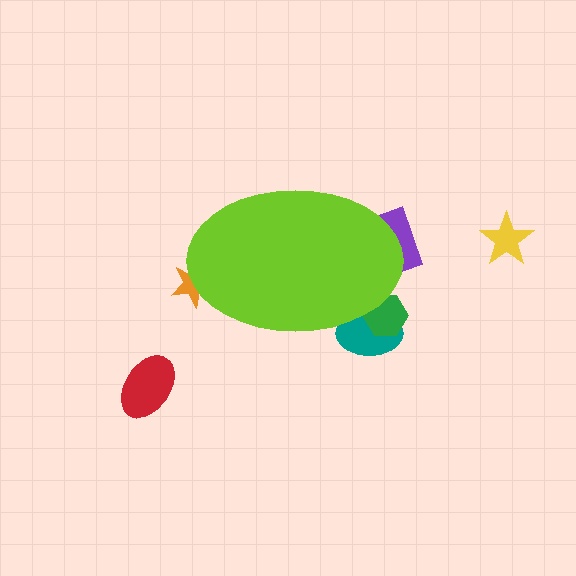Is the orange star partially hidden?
Yes, the orange star is partially hidden behind the lime ellipse.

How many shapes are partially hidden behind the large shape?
4 shapes are partially hidden.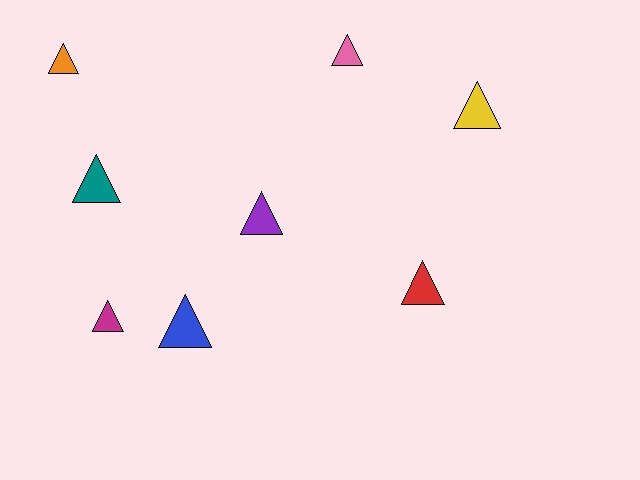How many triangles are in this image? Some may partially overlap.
There are 8 triangles.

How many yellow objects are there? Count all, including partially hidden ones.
There is 1 yellow object.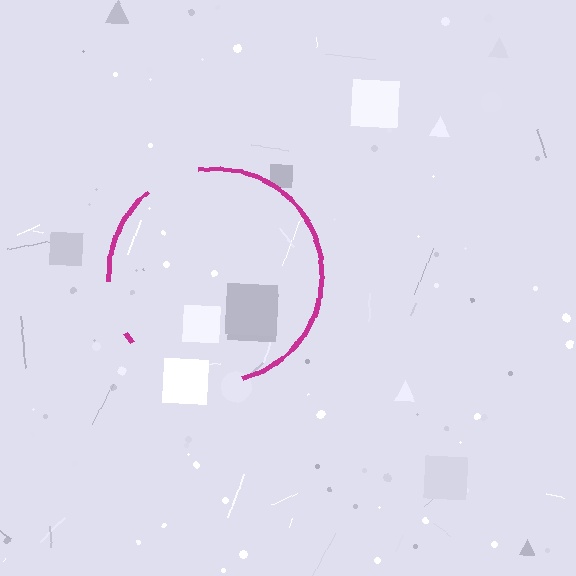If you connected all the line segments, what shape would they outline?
They would outline a circle.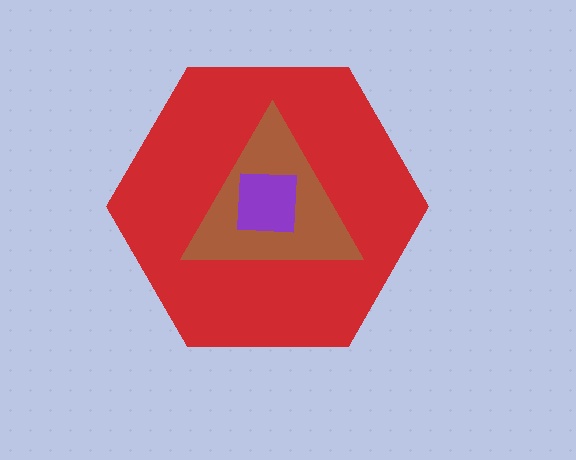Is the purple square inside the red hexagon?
Yes.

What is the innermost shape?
The purple square.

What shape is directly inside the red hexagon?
The brown triangle.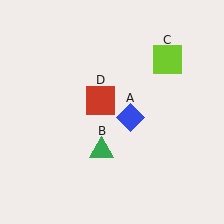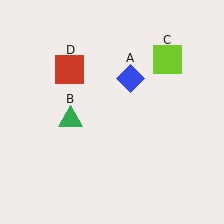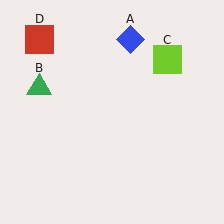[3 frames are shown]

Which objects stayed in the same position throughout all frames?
Lime square (object C) remained stationary.